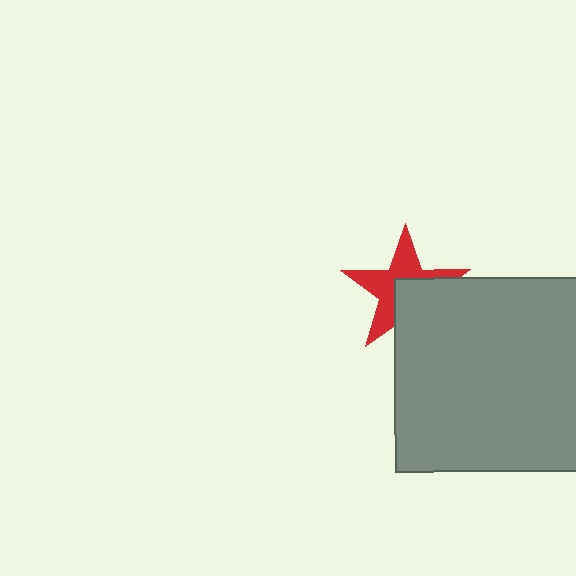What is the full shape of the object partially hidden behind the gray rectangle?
The partially hidden object is a red star.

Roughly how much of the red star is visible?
About half of it is visible (roughly 56%).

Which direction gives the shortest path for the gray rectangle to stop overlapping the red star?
Moving toward the lower-right gives the shortest separation.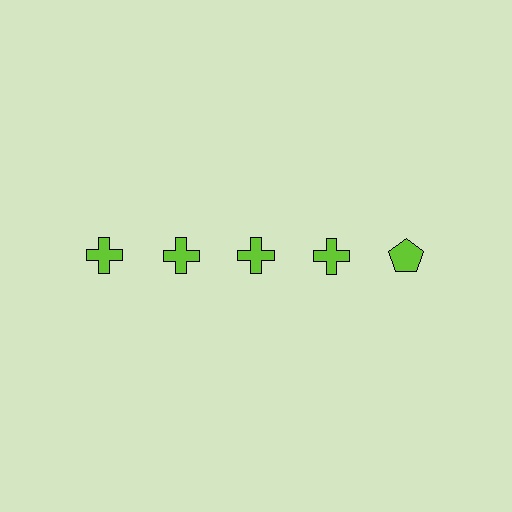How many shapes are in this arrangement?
There are 5 shapes arranged in a grid pattern.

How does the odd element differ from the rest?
It has a different shape: pentagon instead of cross.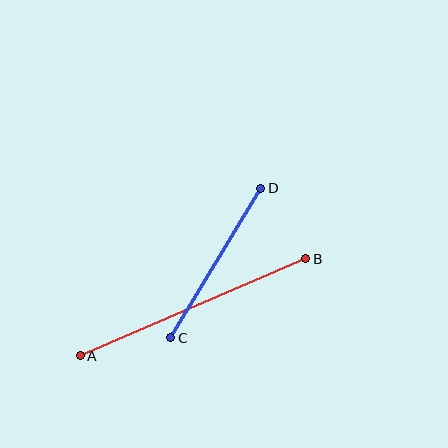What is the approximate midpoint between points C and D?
The midpoint is at approximately (216, 263) pixels.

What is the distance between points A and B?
The distance is approximately 246 pixels.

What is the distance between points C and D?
The distance is approximately 174 pixels.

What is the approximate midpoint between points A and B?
The midpoint is at approximately (193, 307) pixels.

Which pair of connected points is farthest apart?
Points A and B are farthest apart.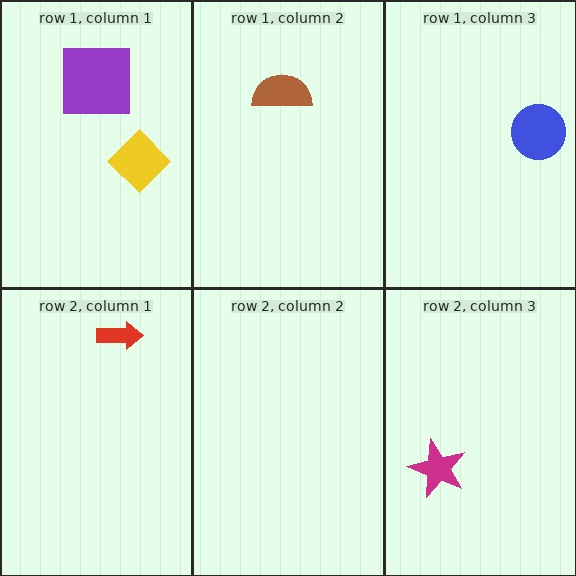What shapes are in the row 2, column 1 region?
The red arrow.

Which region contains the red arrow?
The row 2, column 1 region.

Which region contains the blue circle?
The row 1, column 3 region.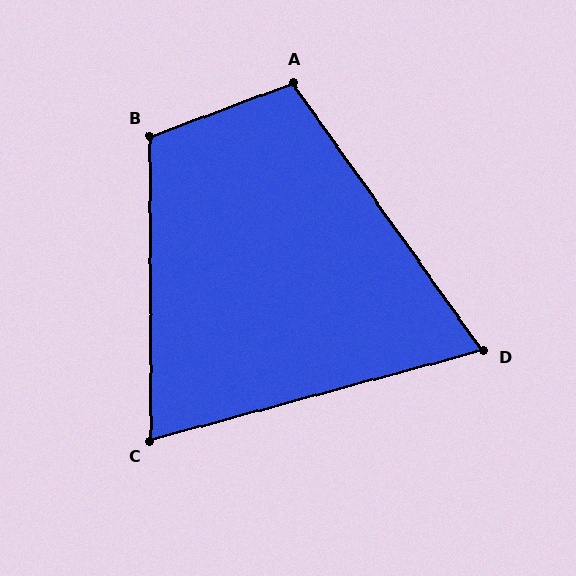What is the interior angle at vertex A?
Approximately 105 degrees (obtuse).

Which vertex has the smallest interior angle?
D, at approximately 70 degrees.